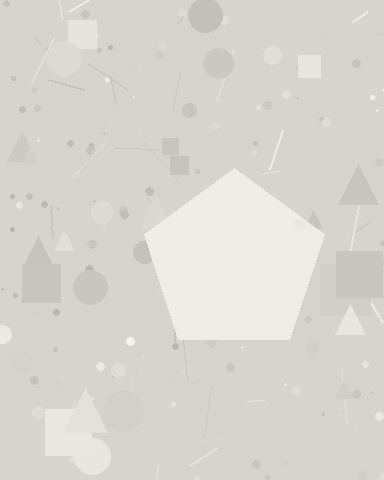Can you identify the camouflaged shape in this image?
The camouflaged shape is a pentagon.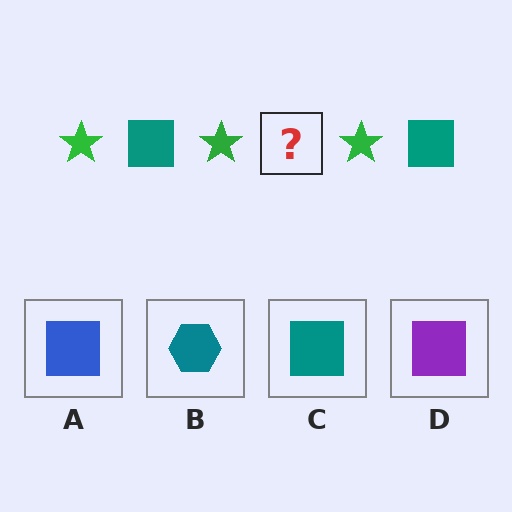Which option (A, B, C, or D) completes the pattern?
C.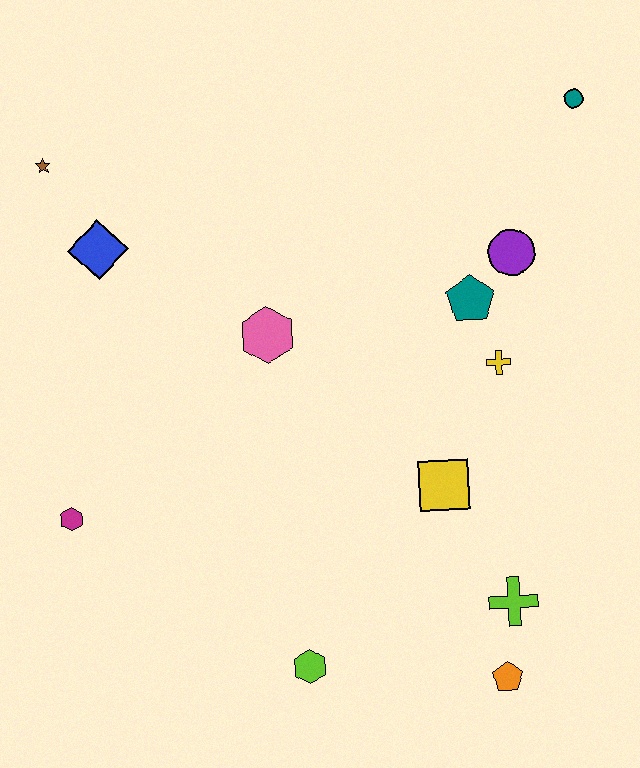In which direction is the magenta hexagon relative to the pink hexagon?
The magenta hexagon is to the left of the pink hexagon.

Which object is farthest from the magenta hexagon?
The teal circle is farthest from the magenta hexagon.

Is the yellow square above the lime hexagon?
Yes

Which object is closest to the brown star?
The blue diamond is closest to the brown star.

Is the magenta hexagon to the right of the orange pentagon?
No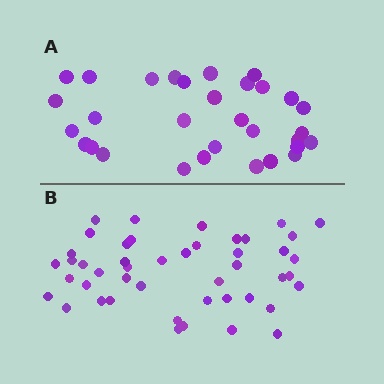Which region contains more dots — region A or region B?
Region B (the bottom region) has more dots.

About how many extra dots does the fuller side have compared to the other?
Region B has approximately 15 more dots than region A.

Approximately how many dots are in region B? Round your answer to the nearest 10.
About 50 dots. (The exact count is 46, which rounds to 50.)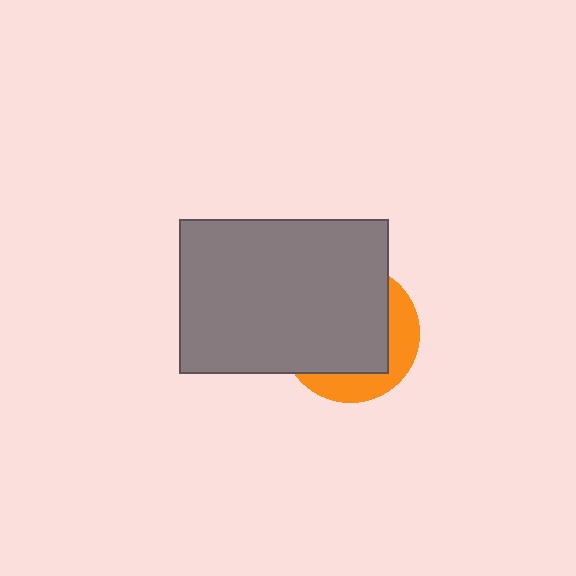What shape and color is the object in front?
The object in front is a gray rectangle.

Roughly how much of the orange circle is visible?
A small part of it is visible (roughly 31%).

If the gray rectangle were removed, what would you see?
You would see the complete orange circle.